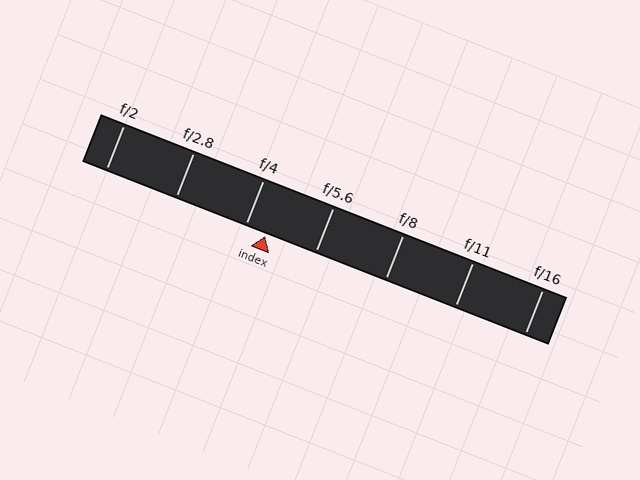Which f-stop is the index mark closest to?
The index mark is closest to f/4.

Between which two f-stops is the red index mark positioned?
The index mark is between f/4 and f/5.6.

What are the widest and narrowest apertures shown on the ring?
The widest aperture shown is f/2 and the narrowest is f/16.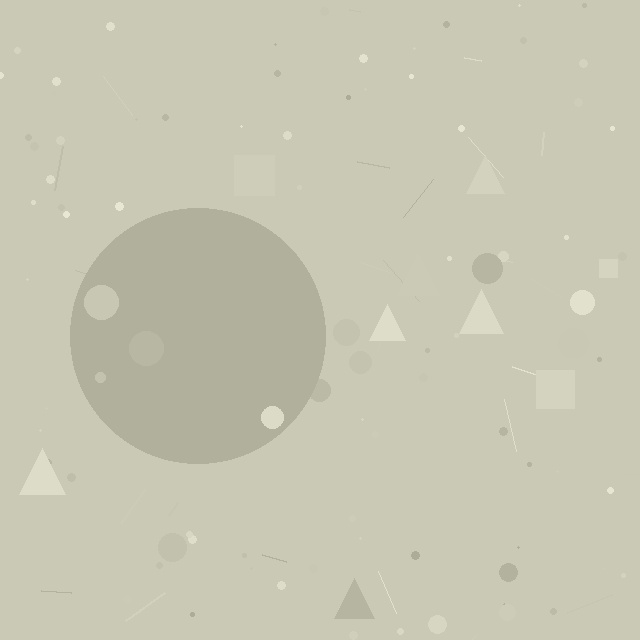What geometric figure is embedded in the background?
A circle is embedded in the background.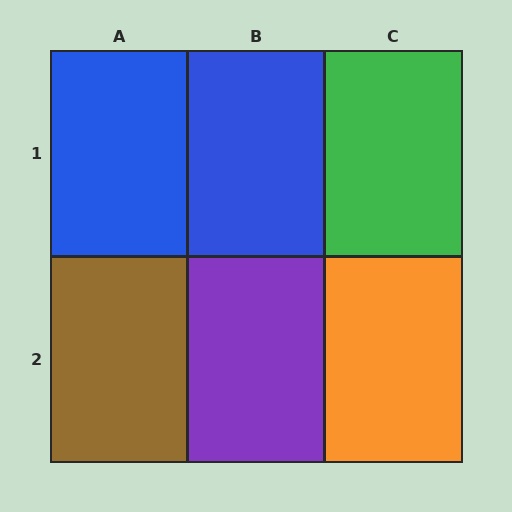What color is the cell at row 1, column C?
Green.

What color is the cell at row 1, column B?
Blue.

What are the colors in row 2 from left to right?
Brown, purple, orange.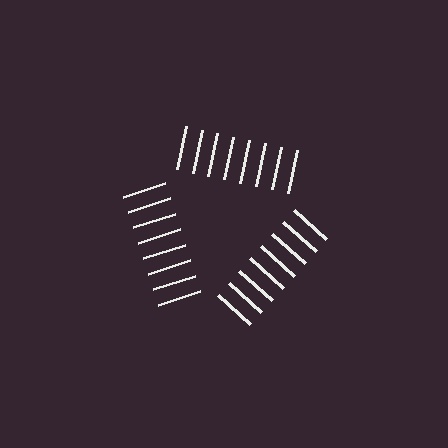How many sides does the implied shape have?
3 sides — the line-ends trace a triangle.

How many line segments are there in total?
24 — 8 along each of the 3 edges.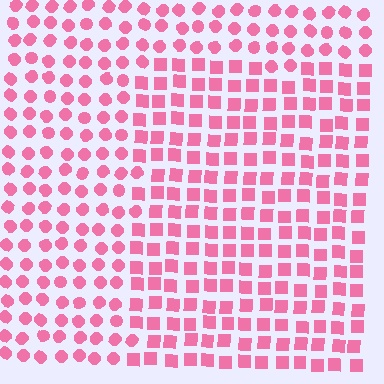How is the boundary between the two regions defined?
The boundary is defined by a change in element shape: squares inside vs. circles outside. All elements share the same color and spacing.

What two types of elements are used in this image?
The image uses squares inside the rectangle region and circles outside it.